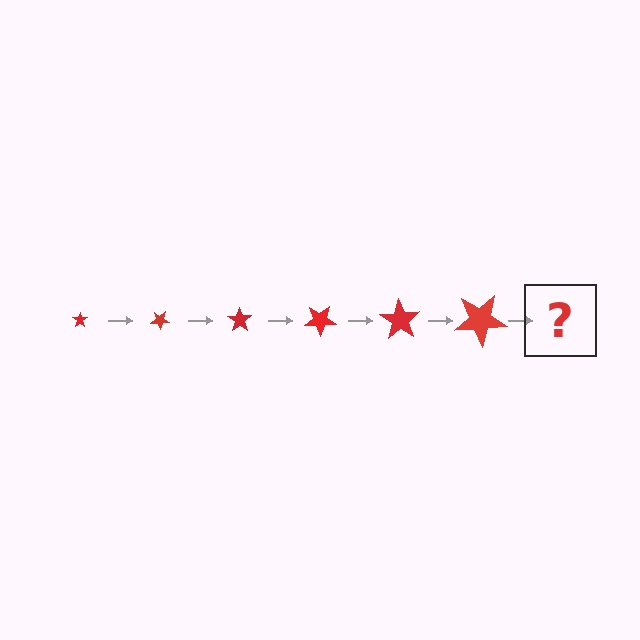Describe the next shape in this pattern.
It should be a star, larger than the previous one and rotated 210 degrees from the start.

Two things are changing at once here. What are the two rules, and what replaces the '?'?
The two rules are that the star grows larger each step and it rotates 35 degrees each step. The '?' should be a star, larger than the previous one and rotated 210 degrees from the start.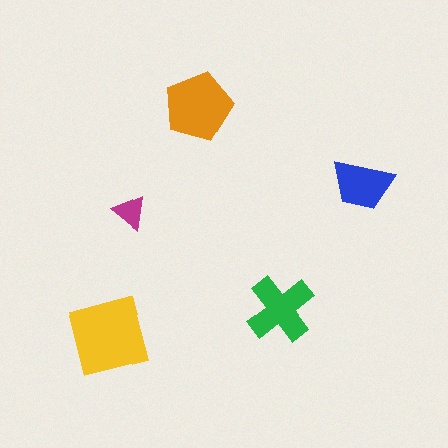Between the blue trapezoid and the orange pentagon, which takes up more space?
The orange pentagon.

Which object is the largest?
The yellow square.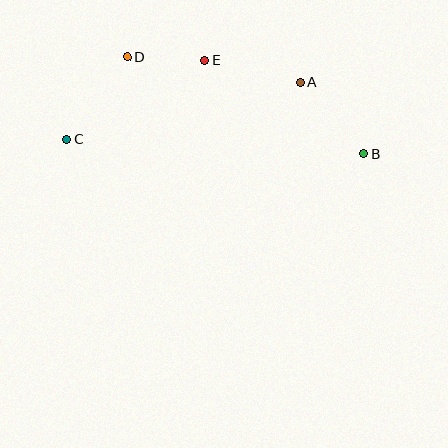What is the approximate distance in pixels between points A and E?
The distance between A and E is approximately 98 pixels.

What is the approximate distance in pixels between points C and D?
The distance between C and D is approximately 102 pixels.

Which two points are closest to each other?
Points D and E are closest to each other.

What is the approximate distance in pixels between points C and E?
The distance between C and E is approximately 159 pixels.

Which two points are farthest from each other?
Points B and C are farthest from each other.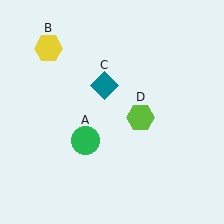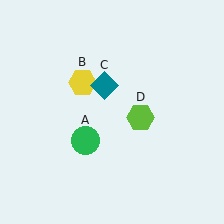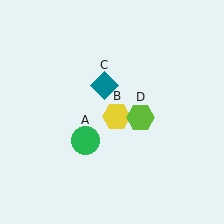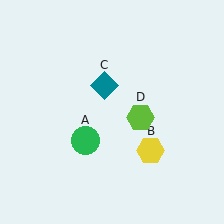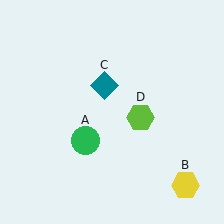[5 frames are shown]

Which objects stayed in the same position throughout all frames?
Green circle (object A) and teal diamond (object C) and lime hexagon (object D) remained stationary.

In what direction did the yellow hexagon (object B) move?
The yellow hexagon (object B) moved down and to the right.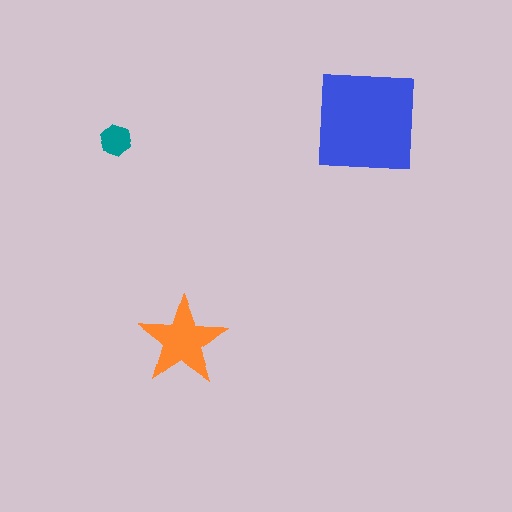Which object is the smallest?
The teal hexagon.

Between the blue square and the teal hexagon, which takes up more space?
The blue square.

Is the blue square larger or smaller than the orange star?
Larger.